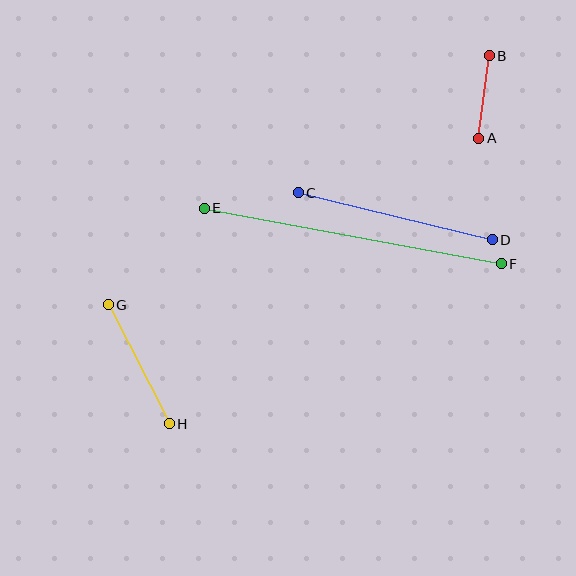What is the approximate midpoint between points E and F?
The midpoint is at approximately (353, 236) pixels.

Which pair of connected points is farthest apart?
Points E and F are farthest apart.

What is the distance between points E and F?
The distance is approximately 302 pixels.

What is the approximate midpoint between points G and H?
The midpoint is at approximately (139, 364) pixels.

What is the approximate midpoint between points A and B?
The midpoint is at approximately (484, 97) pixels.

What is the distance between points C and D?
The distance is approximately 200 pixels.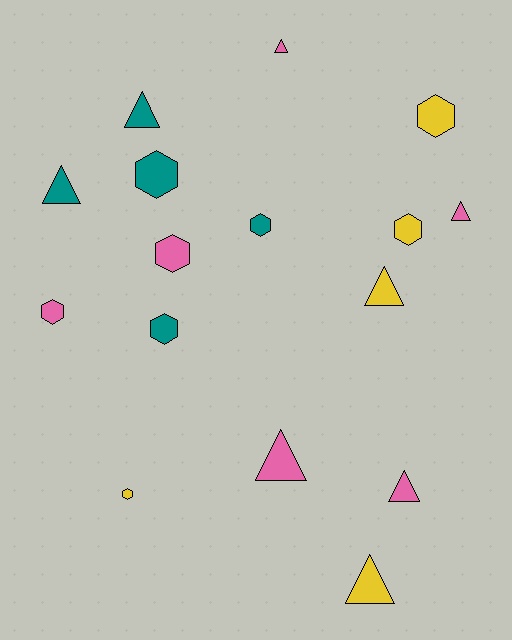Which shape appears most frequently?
Triangle, with 8 objects.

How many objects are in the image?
There are 16 objects.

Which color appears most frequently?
Pink, with 6 objects.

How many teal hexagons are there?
There are 3 teal hexagons.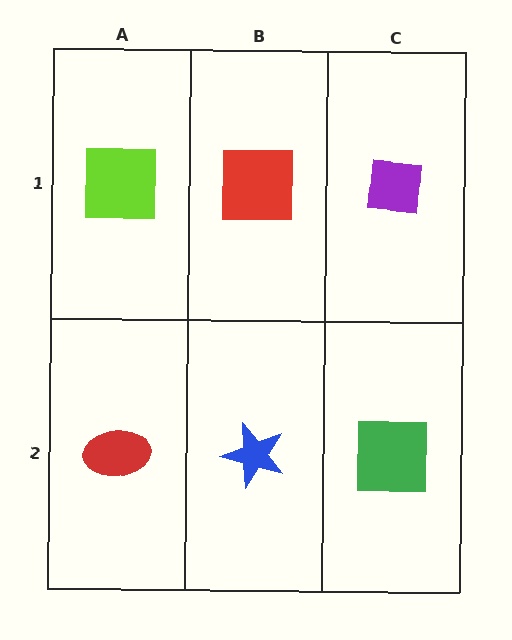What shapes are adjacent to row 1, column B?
A blue star (row 2, column B), a lime square (row 1, column A), a purple square (row 1, column C).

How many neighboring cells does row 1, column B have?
3.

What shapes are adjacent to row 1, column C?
A green square (row 2, column C), a red square (row 1, column B).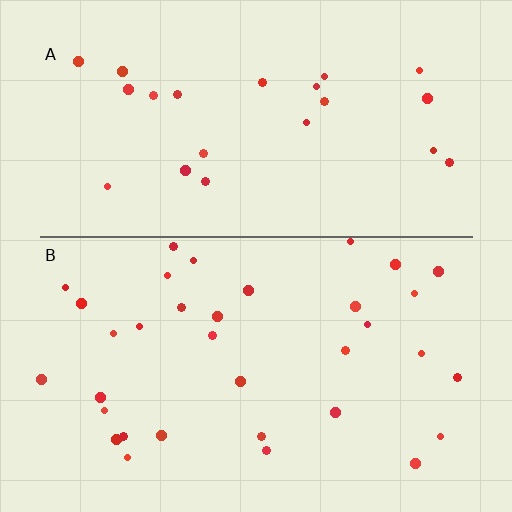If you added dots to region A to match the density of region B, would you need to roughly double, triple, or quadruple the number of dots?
Approximately double.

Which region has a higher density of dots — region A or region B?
B (the bottom).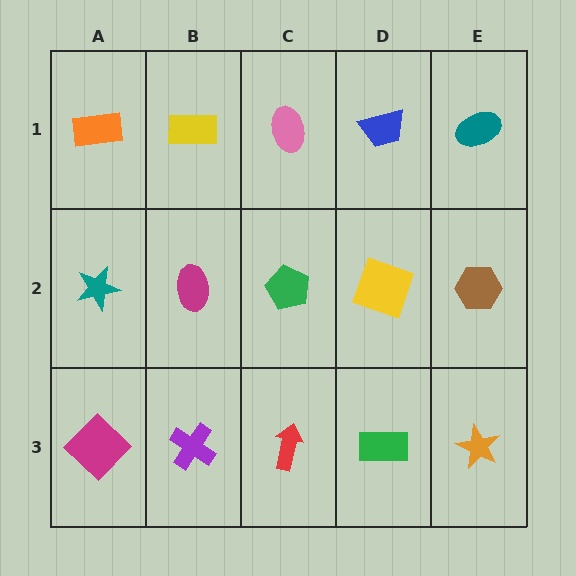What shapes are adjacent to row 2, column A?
An orange rectangle (row 1, column A), a magenta diamond (row 3, column A), a magenta ellipse (row 2, column B).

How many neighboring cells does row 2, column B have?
4.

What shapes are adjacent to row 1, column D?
A yellow square (row 2, column D), a pink ellipse (row 1, column C), a teal ellipse (row 1, column E).